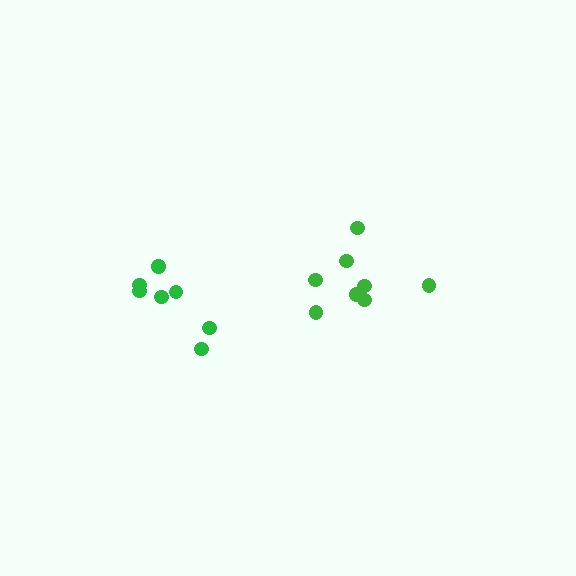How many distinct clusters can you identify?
There are 2 distinct clusters.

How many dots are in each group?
Group 1: 7 dots, Group 2: 8 dots (15 total).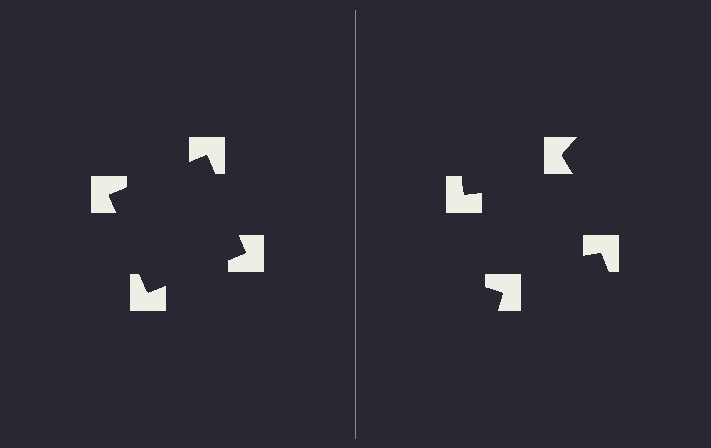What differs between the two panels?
The notched squares are positioned identically on both sides; only the wedge orientations differ. On the left they align to a square; on the right they are misaligned.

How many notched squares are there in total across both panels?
8 — 4 on each side.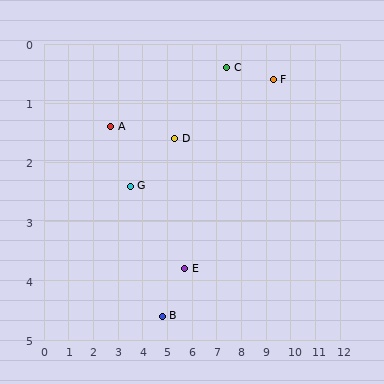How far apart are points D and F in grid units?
Points D and F are about 4.1 grid units apart.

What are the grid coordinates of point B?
Point B is at approximately (4.8, 4.6).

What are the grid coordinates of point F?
Point F is at approximately (9.3, 0.6).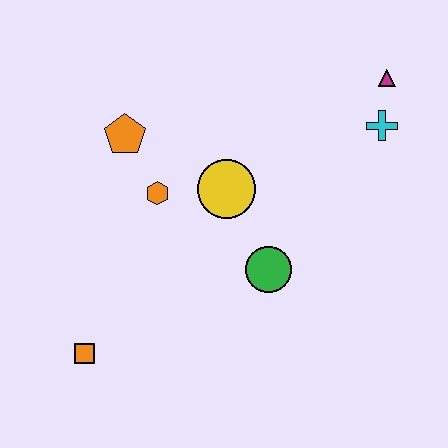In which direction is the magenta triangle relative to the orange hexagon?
The magenta triangle is to the right of the orange hexagon.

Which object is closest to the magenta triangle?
The cyan cross is closest to the magenta triangle.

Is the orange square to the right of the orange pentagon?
No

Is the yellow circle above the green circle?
Yes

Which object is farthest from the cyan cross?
The orange square is farthest from the cyan cross.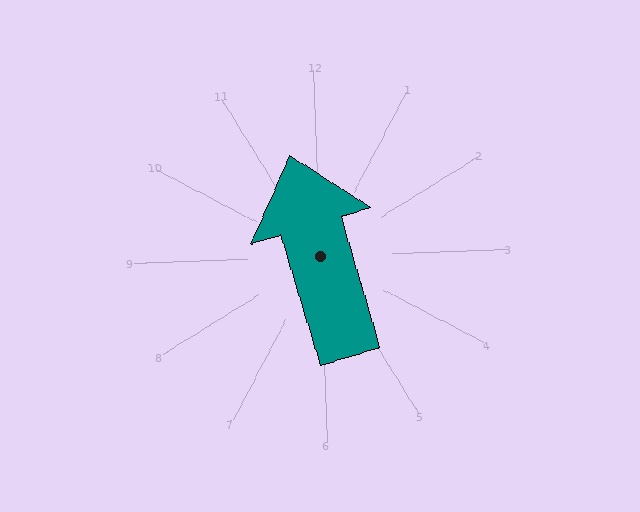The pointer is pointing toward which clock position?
Roughly 12 o'clock.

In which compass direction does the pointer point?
North.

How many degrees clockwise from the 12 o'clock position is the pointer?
Approximately 345 degrees.